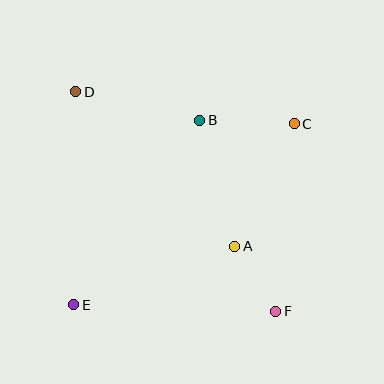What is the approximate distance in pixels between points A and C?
The distance between A and C is approximately 136 pixels.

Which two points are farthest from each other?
Points D and F are farthest from each other.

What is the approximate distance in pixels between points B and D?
The distance between B and D is approximately 127 pixels.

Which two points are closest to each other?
Points A and F are closest to each other.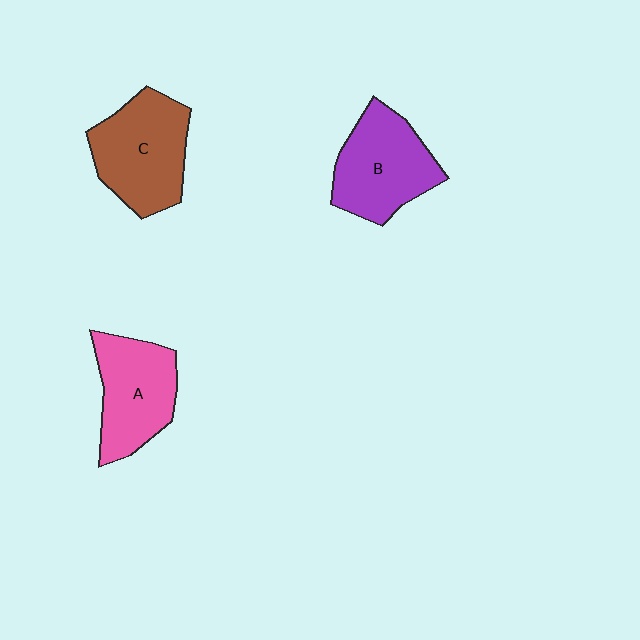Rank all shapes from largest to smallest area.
From largest to smallest: C (brown), B (purple), A (pink).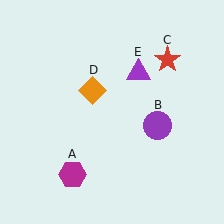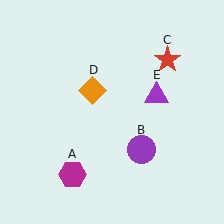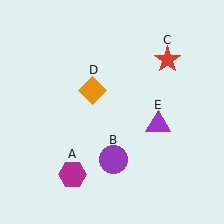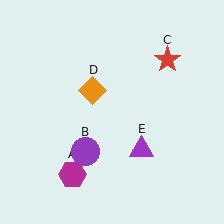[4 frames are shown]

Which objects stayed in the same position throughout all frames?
Magenta hexagon (object A) and red star (object C) and orange diamond (object D) remained stationary.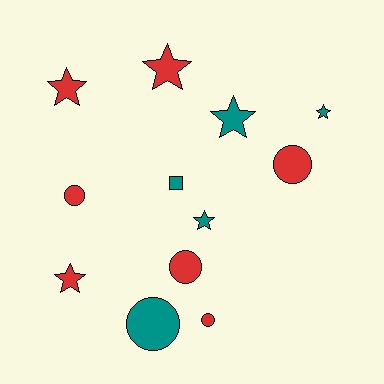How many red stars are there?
There are 3 red stars.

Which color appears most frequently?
Red, with 7 objects.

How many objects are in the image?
There are 12 objects.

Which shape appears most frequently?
Star, with 6 objects.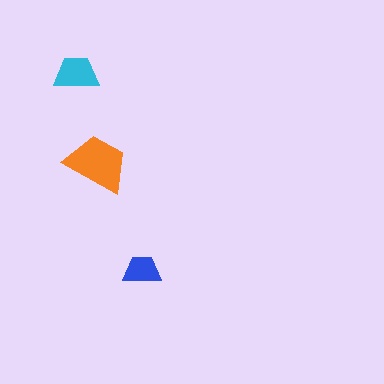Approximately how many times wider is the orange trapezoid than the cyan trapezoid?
About 1.5 times wider.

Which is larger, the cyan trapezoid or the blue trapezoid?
The cyan one.